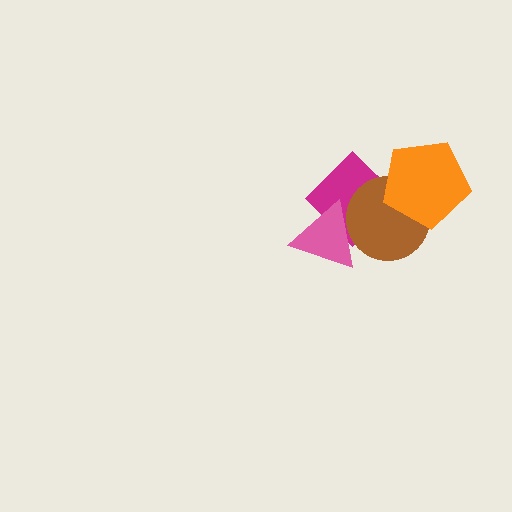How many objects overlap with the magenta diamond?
3 objects overlap with the magenta diamond.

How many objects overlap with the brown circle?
3 objects overlap with the brown circle.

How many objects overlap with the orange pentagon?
2 objects overlap with the orange pentagon.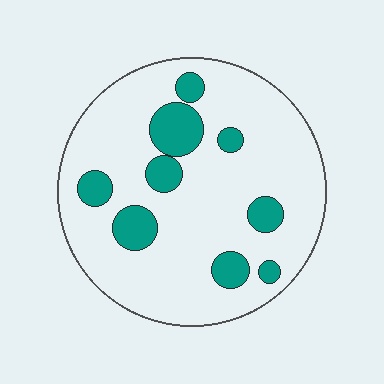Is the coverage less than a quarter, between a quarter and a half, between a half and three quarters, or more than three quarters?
Less than a quarter.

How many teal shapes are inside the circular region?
9.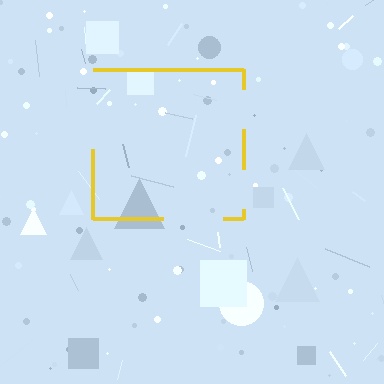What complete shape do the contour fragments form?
The contour fragments form a square.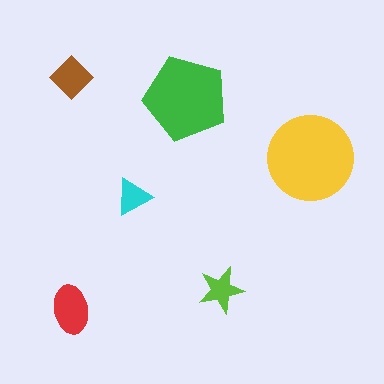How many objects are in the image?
There are 6 objects in the image.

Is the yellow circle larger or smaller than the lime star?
Larger.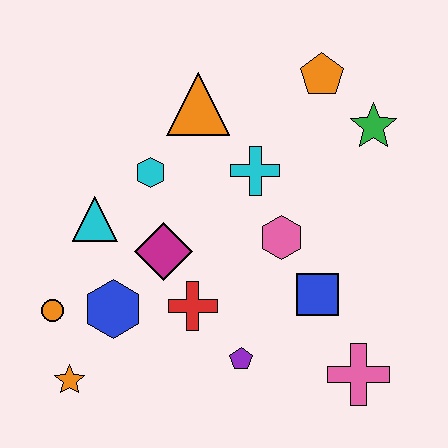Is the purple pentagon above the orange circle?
No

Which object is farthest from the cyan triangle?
The pink cross is farthest from the cyan triangle.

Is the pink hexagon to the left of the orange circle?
No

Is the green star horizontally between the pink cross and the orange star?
No